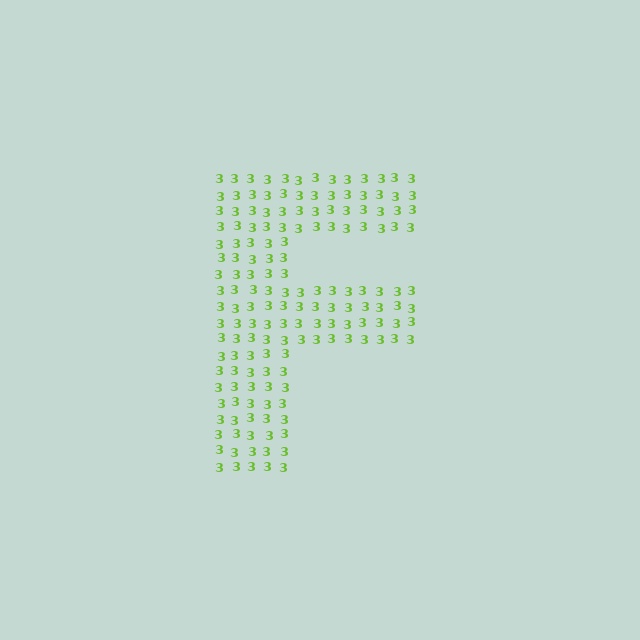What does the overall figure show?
The overall figure shows the letter F.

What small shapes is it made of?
It is made of small digit 3's.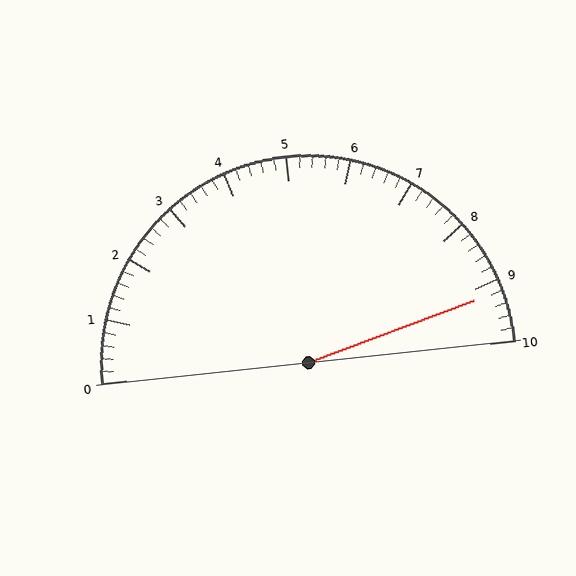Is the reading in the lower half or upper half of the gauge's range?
The reading is in the upper half of the range (0 to 10).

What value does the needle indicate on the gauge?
The needle indicates approximately 9.2.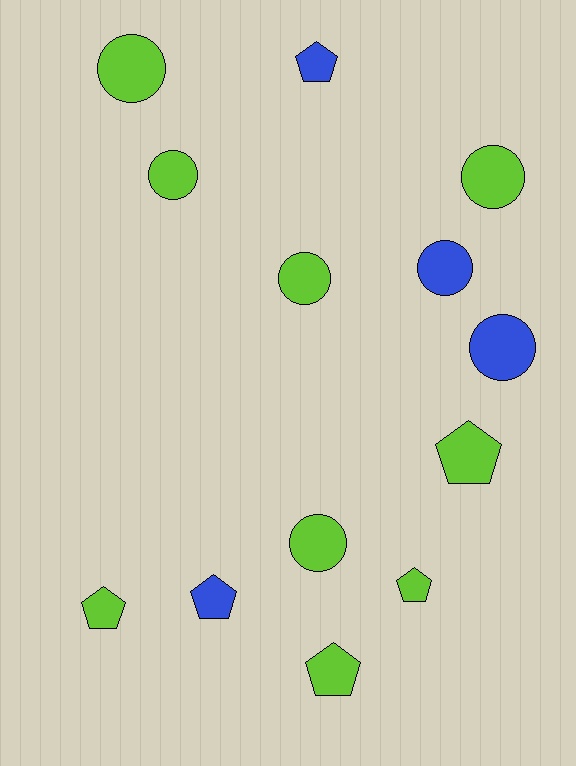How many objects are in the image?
There are 13 objects.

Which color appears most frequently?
Lime, with 9 objects.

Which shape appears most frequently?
Circle, with 7 objects.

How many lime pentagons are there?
There are 4 lime pentagons.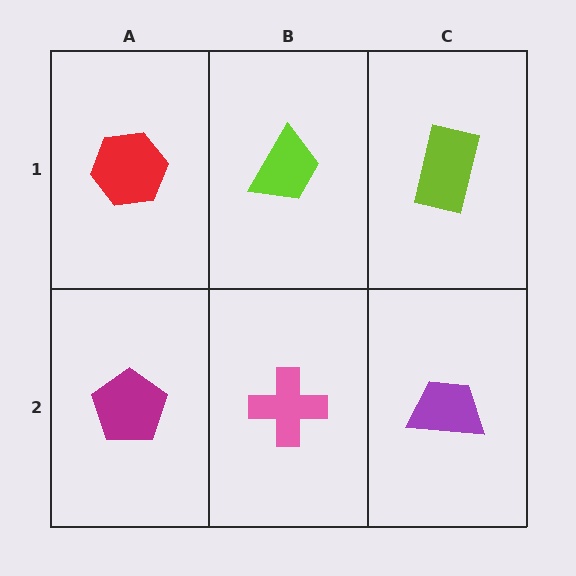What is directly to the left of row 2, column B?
A magenta pentagon.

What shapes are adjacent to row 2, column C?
A lime rectangle (row 1, column C), a pink cross (row 2, column B).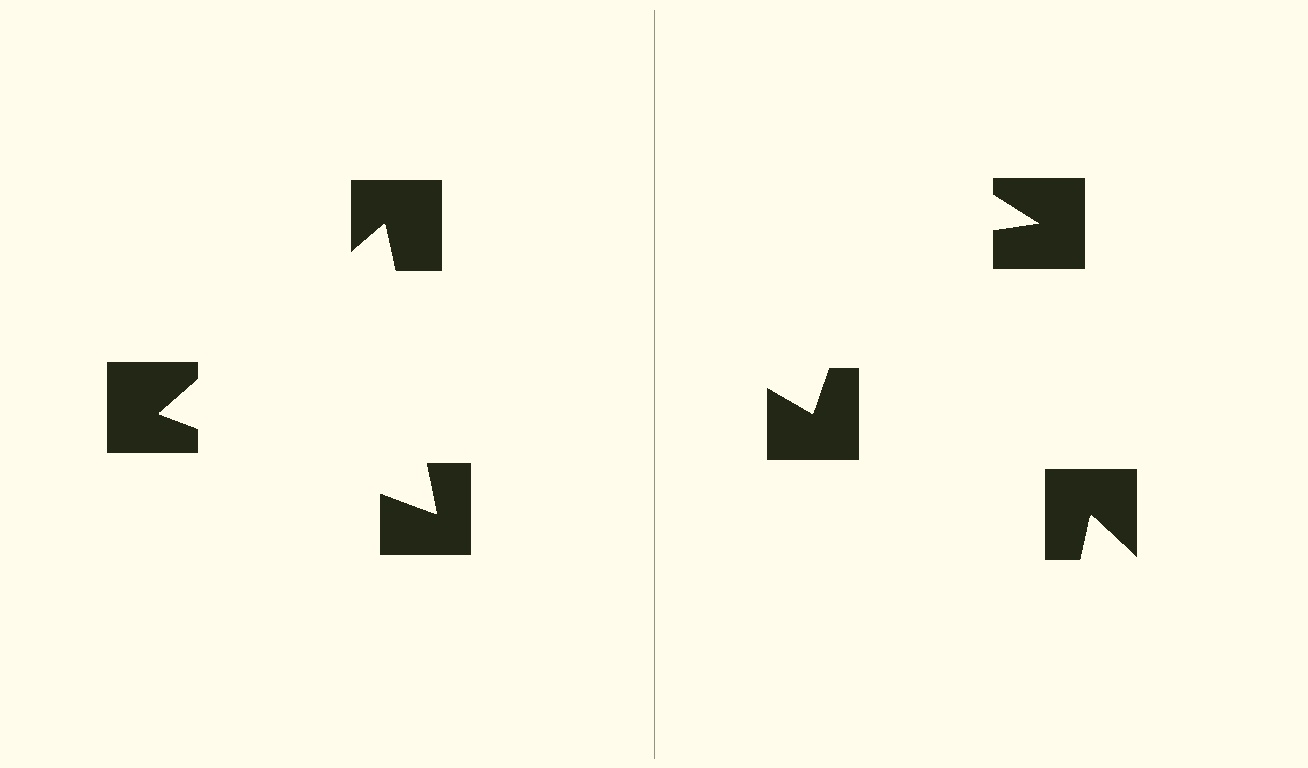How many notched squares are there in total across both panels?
6 — 3 on each side.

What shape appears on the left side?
An illusory triangle.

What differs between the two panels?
The notched squares are positioned identically on both sides; only the wedge orientations differ. On the left they align to a triangle; on the right they are misaligned.